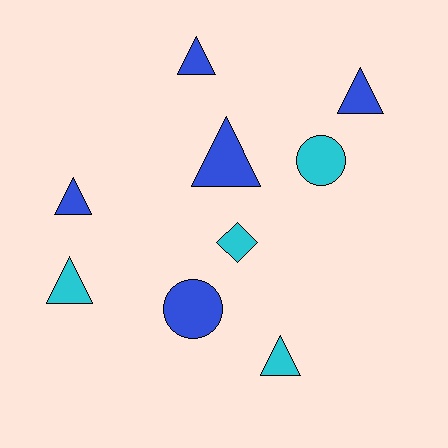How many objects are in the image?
There are 9 objects.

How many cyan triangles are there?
There are 2 cyan triangles.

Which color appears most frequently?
Blue, with 5 objects.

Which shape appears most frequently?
Triangle, with 6 objects.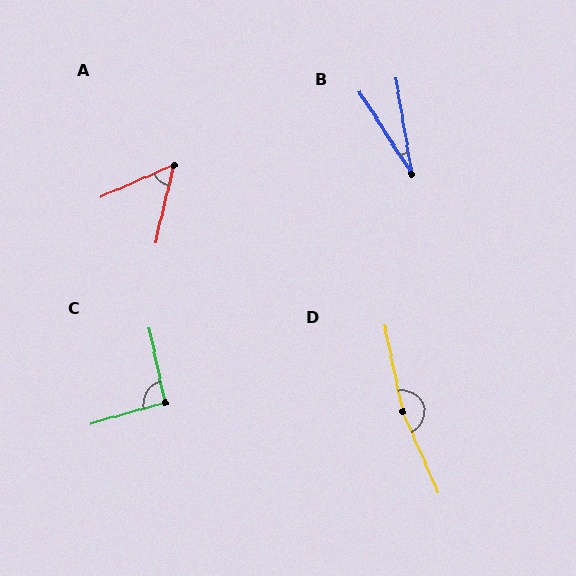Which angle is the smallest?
B, at approximately 23 degrees.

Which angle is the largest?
D, at approximately 168 degrees.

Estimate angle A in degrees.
Approximately 53 degrees.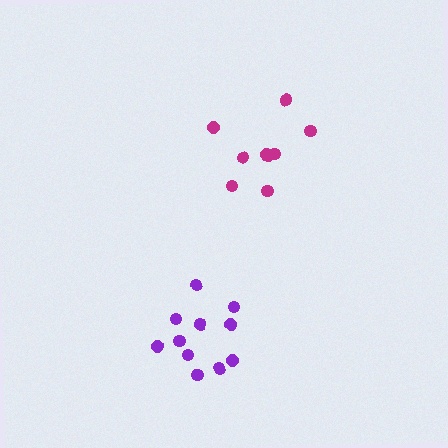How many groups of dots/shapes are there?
There are 2 groups.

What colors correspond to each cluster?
The clusters are colored: purple, magenta.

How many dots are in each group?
Group 1: 11 dots, Group 2: 9 dots (20 total).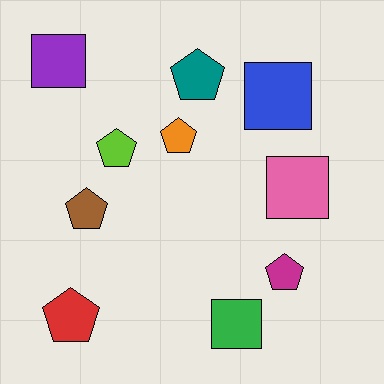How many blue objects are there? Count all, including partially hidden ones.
There is 1 blue object.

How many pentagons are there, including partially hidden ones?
There are 6 pentagons.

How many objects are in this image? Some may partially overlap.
There are 10 objects.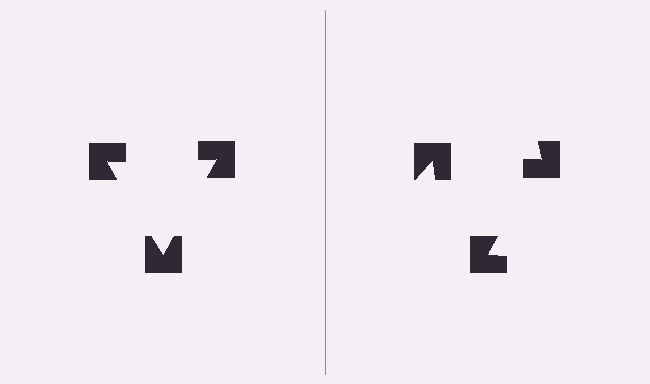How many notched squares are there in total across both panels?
6 — 3 on each side.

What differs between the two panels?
The notched squares are positioned identically on both sides; only the wedge orientations differ. On the left they align to a triangle; on the right they are misaligned.